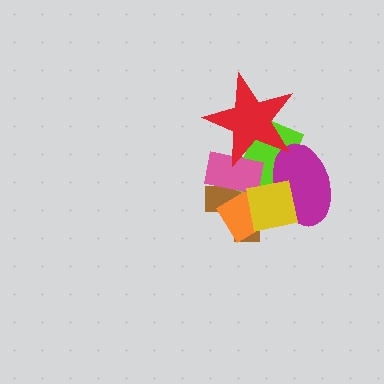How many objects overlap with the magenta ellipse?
4 objects overlap with the magenta ellipse.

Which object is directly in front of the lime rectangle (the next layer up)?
The magenta ellipse is directly in front of the lime rectangle.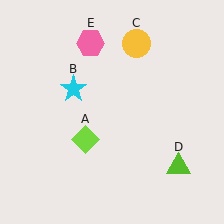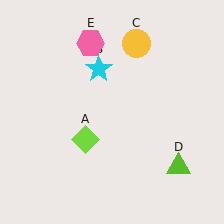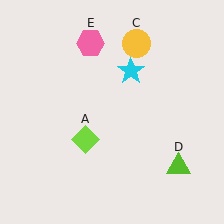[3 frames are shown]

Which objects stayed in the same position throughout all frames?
Lime diamond (object A) and yellow circle (object C) and lime triangle (object D) and pink hexagon (object E) remained stationary.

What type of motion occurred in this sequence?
The cyan star (object B) rotated clockwise around the center of the scene.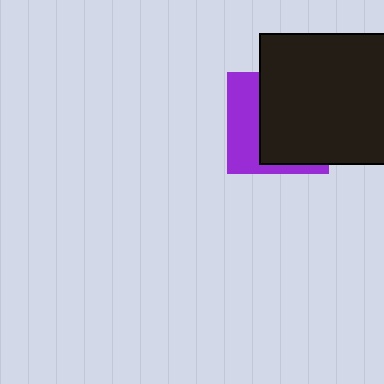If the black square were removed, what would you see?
You would see the complete purple square.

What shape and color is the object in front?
The object in front is a black square.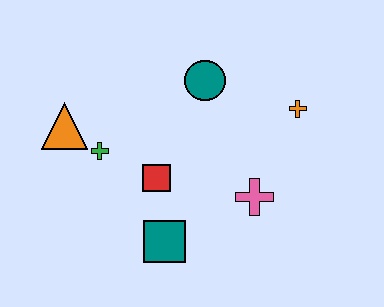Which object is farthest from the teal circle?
The teal square is farthest from the teal circle.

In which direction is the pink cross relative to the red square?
The pink cross is to the right of the red square.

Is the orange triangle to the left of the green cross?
Yes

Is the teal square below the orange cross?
Yes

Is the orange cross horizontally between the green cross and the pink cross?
No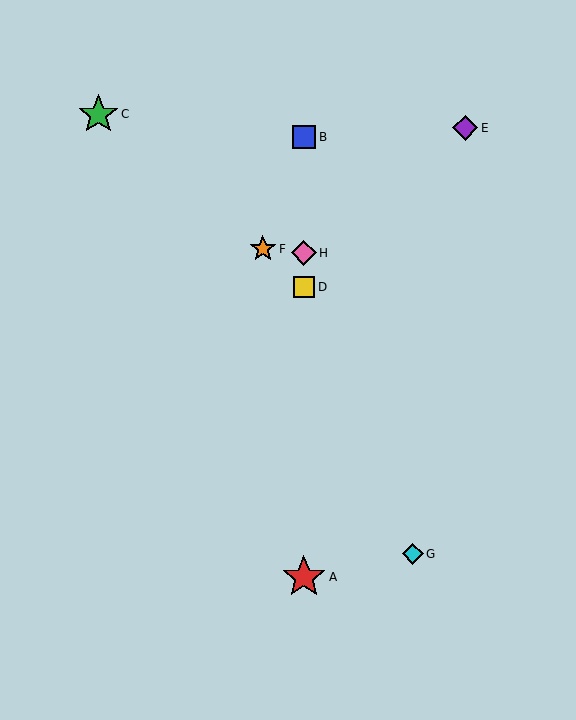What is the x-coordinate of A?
Object A is at x≈304.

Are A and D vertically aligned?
Yes, both are at x≈304.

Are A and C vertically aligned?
No, A is at x≈304 and C is at x≈98.